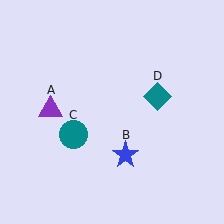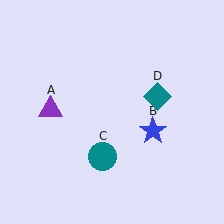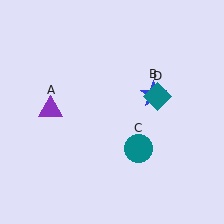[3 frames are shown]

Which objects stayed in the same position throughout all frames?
Purple triangle (object A) and teal diamond (object D) remained stationary.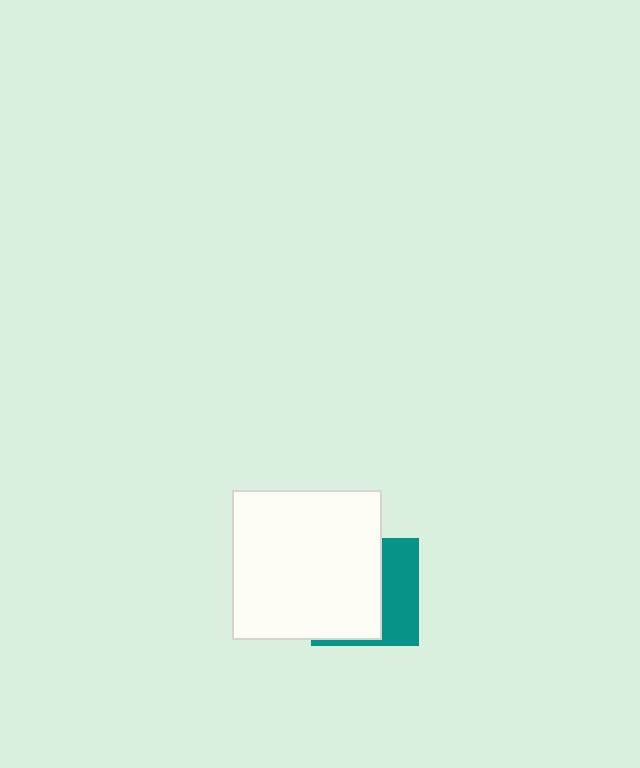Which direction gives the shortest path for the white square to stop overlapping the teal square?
Moving left gives the shortest separation.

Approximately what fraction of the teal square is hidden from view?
Roughly 61% of the teal square is hidden behind the white square.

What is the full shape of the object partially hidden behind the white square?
The partially hidden object is a teal square.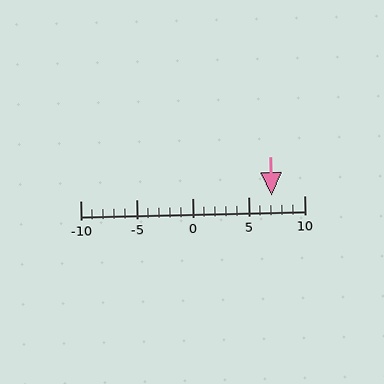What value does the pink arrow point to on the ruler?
The pink arrow points to approximately 7.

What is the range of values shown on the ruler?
The ruler shows values from -10 to 10.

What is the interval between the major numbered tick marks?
The major tick marks are spaced 5 units apart.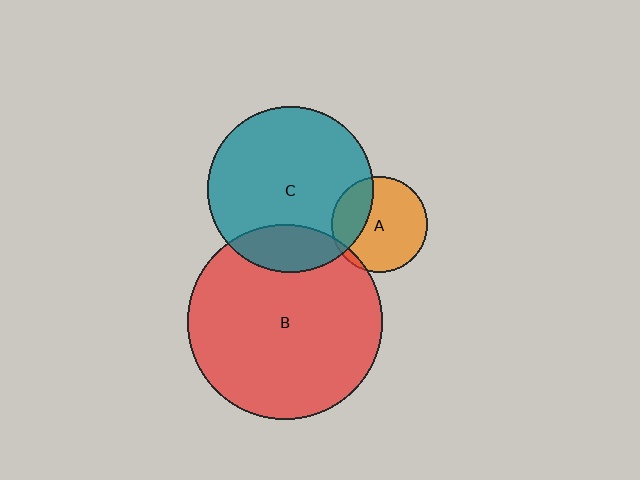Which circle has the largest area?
Circle B (red).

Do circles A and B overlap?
Yes.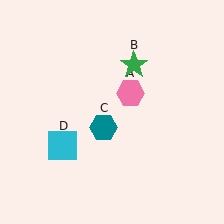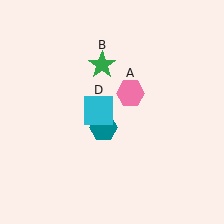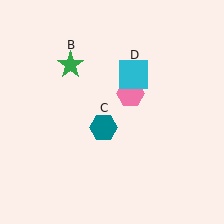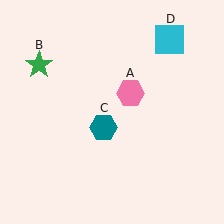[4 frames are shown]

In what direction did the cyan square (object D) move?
The cyan square (object D) moved up and to the right.